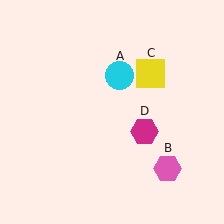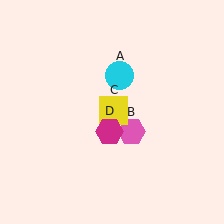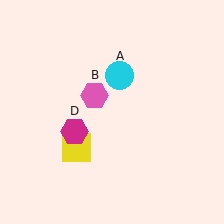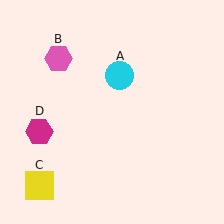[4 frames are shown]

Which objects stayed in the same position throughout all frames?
Cyan circle (object A) remained stationary.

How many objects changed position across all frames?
3 objects changed position: pink hexagon (object B), yellow square (object C), magenta hexagon (object D).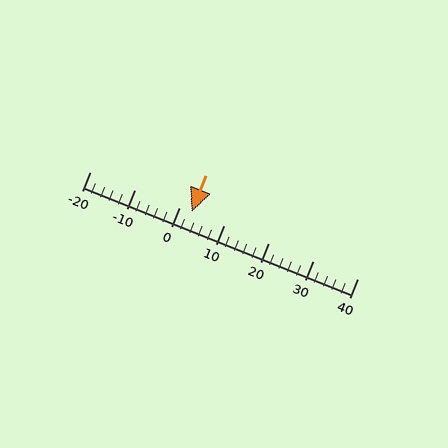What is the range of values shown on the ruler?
The ruler shows values from -20 to 40.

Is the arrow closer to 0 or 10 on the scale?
The arrow is closer to 0.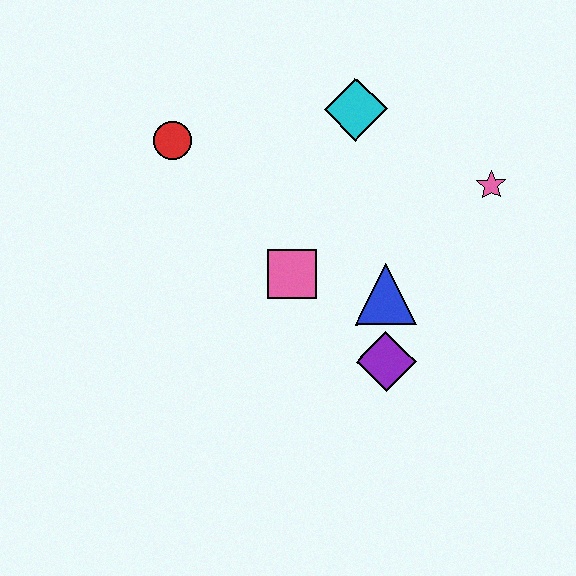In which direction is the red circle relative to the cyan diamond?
The red circle is to the left of the cyan diamond.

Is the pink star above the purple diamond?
Yes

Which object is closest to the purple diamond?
The blue triangle is closest to the purple diamond.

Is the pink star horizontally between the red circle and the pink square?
No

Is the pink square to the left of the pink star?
Yes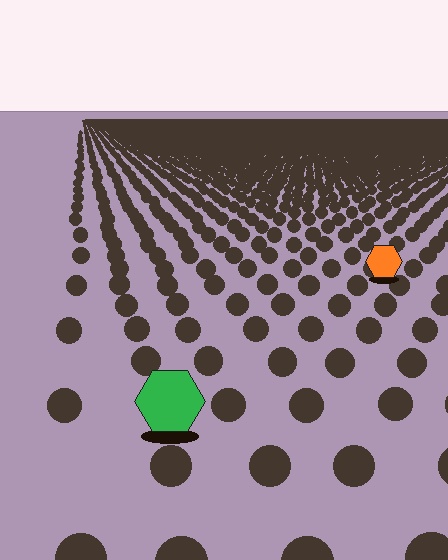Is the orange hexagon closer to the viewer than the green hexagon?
No. The green hexagon is closer — you can tell from the texture gradient: the ground texture is coarser near it.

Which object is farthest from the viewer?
The orange hexagon is farthest from the viewer. It appears smaller and the ground texture around it is denser.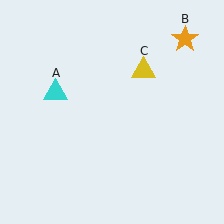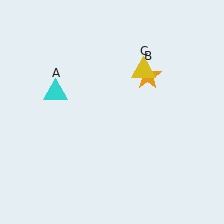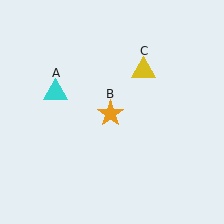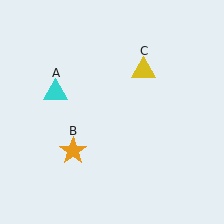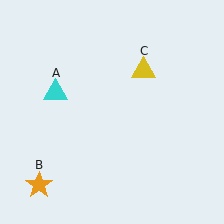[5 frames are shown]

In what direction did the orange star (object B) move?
The orange star (object B) moved down and to the left.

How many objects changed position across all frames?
1 object changed position: orange star (object B).